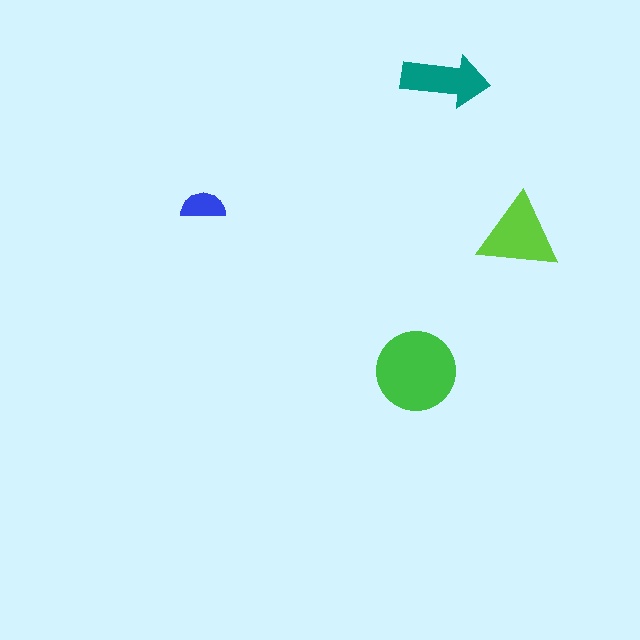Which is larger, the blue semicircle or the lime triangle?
The lime triangle.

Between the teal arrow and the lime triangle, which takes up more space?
The lime triangle.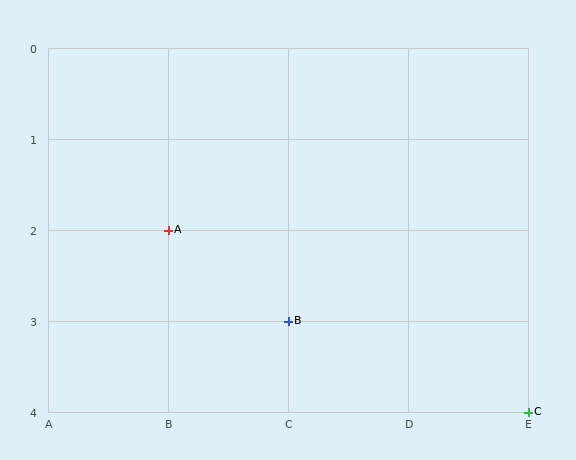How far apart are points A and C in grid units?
Points A and C are 3 columns and 2 rows apart (about 3.6 grid units diagonally).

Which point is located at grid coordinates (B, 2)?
Point A is at (B, 2).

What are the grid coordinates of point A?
Point A is at grid coordinates (B, 2).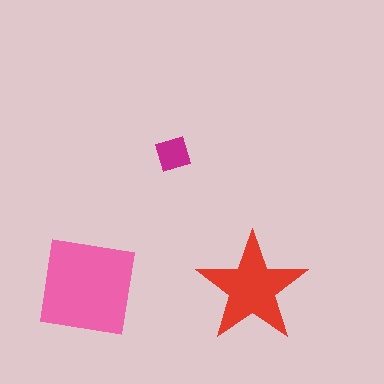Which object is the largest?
The pink square.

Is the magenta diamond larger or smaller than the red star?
Smaller.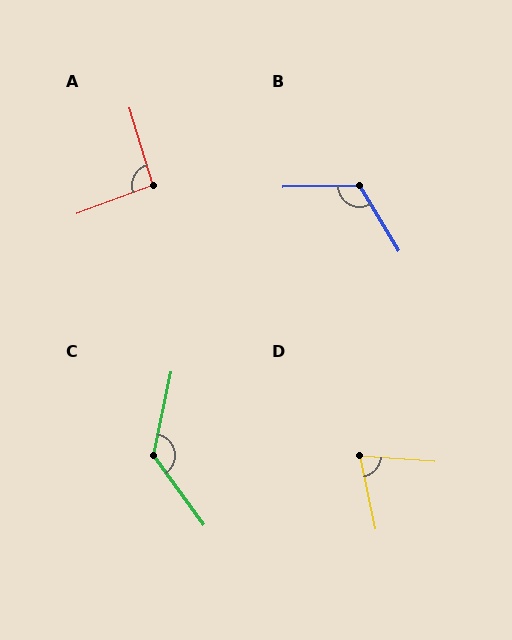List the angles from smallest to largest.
D (74°), A (94°), B (120°), C (132°).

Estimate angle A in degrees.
Approximately 94 degrees.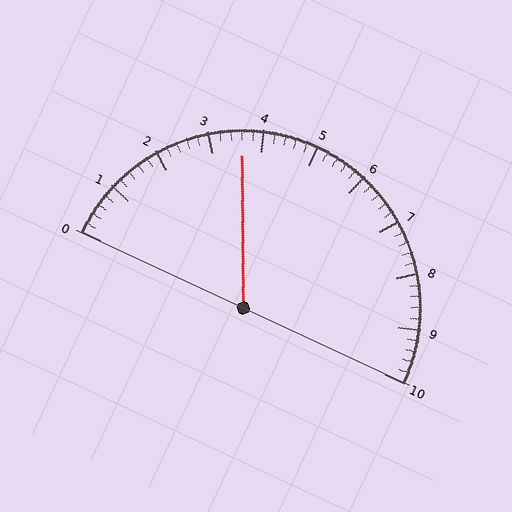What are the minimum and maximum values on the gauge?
The gauge ranges from 0 to 10.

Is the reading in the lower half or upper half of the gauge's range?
The reading is in the lower half of the range (0 to 10).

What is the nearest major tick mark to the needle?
The nearest major tick mark is 4.